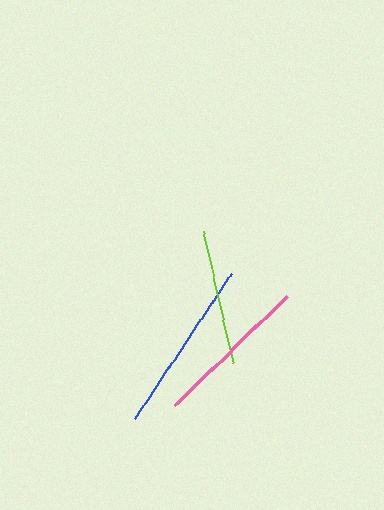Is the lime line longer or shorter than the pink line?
The pink line is longer than the lime line.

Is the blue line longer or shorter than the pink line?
The blue line is longer than the pink line.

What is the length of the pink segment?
The pink segment is approximately 156 pixels long.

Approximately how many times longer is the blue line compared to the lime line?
The blue line is approximately 1.3 times the length of the lime line.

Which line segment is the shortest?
The lime line is the shortest at approximately 135 pixels.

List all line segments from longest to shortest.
From longest to shortest: blue, pink, lime.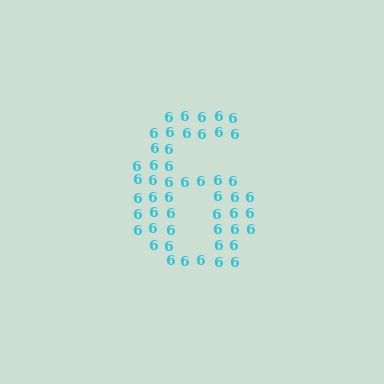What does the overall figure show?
The overall figure shows the digit 6.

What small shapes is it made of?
It is made of small digit 6's.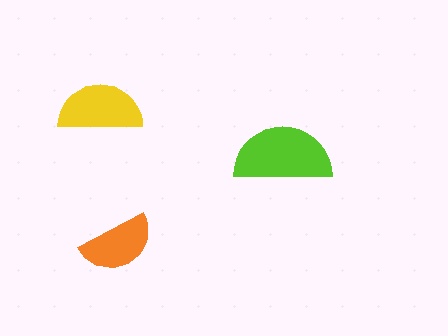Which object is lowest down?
The orange semicircle is bottommost.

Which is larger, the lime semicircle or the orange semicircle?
The lime one.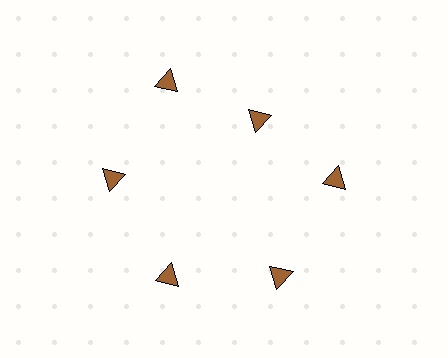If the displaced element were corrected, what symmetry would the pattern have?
It would have 6-fold rotational symmetry — the pattern would map onto itself every 60 degrees.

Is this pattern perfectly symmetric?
No. The 6 brown triangles are arranged in a ring, but one element near the 1 o'clock position is pulled inward toward the center, breaking the 6-fold rotational symmetry.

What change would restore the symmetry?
The symmetry would be restored by moving it outward, back onto the ring so that all 6 triangles sit at equal angles and equal distance from the center.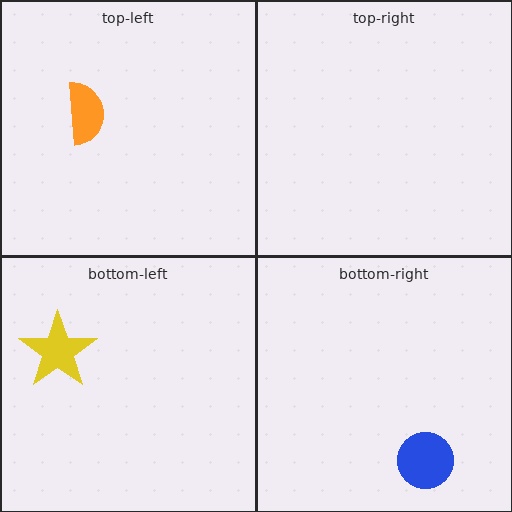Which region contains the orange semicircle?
The top-left region.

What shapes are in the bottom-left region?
The yellow star.